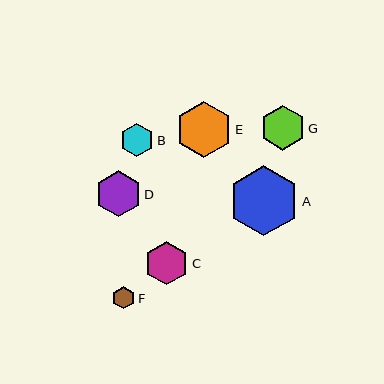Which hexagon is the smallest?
Hexagon F is the smallest with a size of approximately 22 pixels.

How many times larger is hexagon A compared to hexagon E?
Hexagon A is approximately 1.2 times the size of hexagon E.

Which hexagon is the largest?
Hexagon A is the largest with a size of approximately 70 pixels.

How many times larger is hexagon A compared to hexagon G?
Hexagon A is approximately 1.6 times the size of hexagon G.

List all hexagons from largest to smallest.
From largest to smallest: A, E, D, G, C, B, F.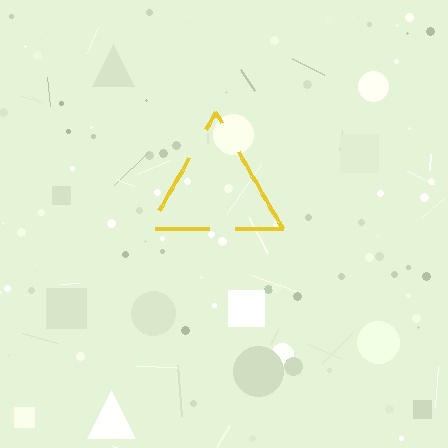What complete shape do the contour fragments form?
The contour fragments form a triangle.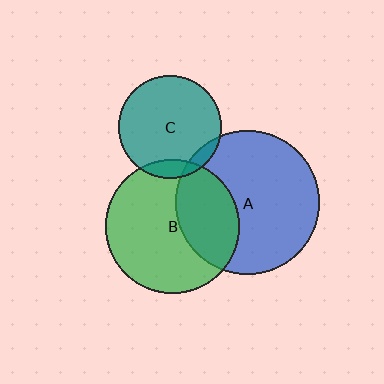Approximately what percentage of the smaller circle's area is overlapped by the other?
Approximately 5%.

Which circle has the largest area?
Circle A (blue).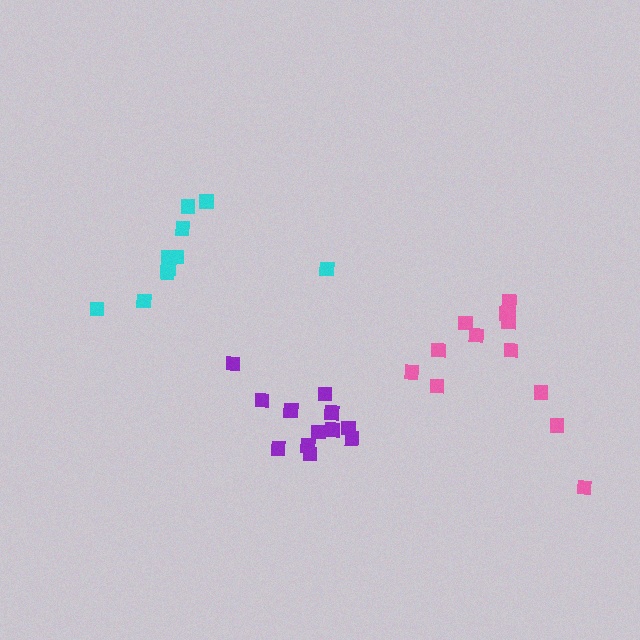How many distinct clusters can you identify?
There are 3 distinct clusters.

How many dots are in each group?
Group 1: 12 dots, Group 2: 13 dots, Group 3: 10 dots (35 total).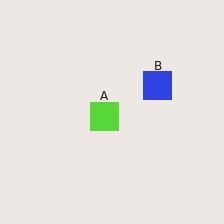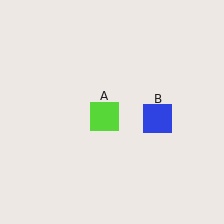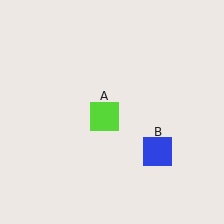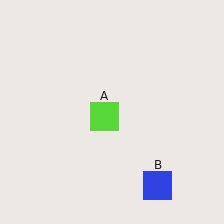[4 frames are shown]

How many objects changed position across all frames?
1 object changed position: blue square (object B).